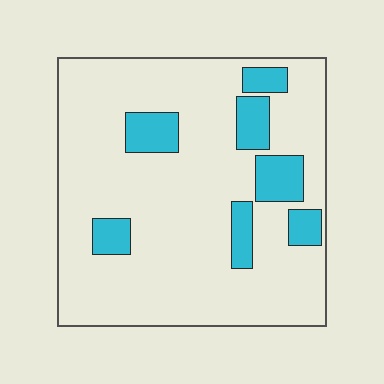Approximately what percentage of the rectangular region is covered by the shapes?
Approximately 15%.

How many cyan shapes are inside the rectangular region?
7.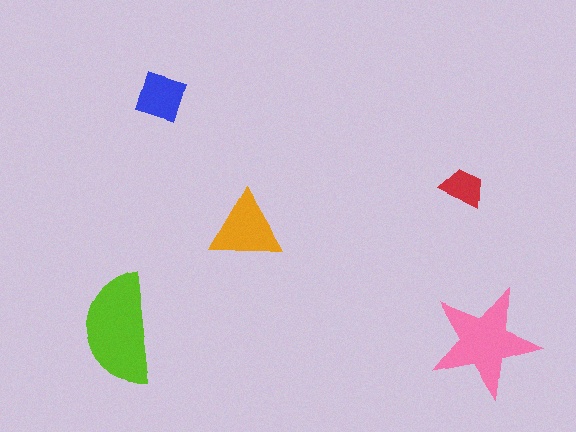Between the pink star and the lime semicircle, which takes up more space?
The lime semicircle.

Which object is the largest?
The lime semicircle.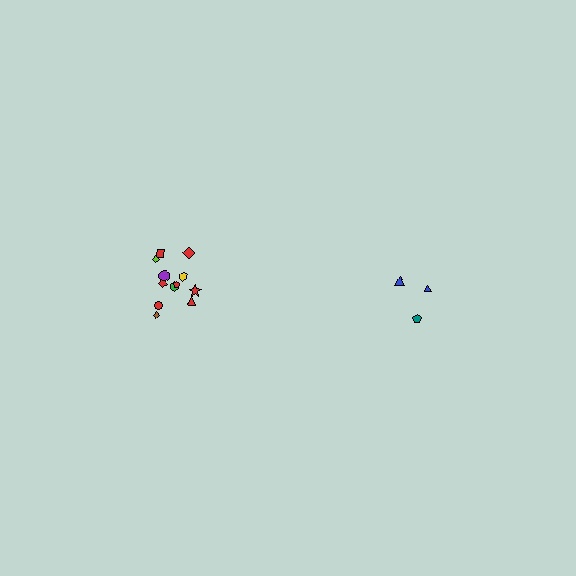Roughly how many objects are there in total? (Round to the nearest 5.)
Roughly 15 objects in total.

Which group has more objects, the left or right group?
The left group.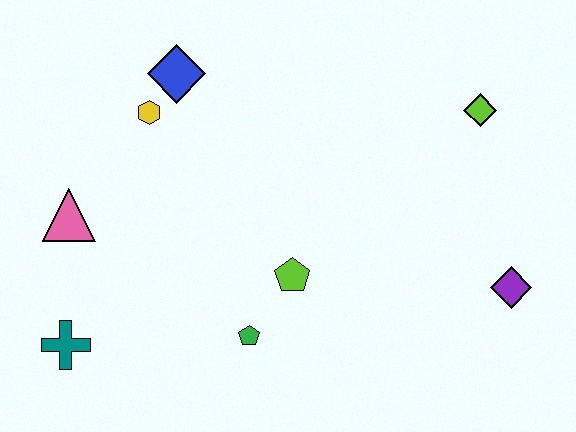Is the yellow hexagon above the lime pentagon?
Yes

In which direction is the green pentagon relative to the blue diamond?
The green pentagon is below the blue diamond.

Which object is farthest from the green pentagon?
The lime diamond is farthest from the green pentagon.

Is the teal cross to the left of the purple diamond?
Yes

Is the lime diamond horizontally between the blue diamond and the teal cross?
No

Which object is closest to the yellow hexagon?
The blue diamond is closest to the yellow hexagon.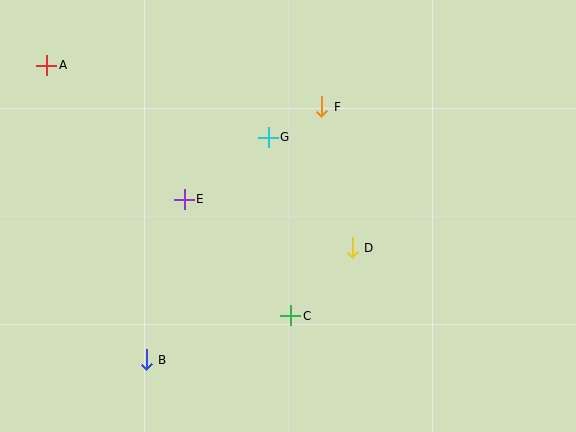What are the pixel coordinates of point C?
Point C is at (291, 316).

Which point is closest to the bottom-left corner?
Point B is closest to the bottom-left corner.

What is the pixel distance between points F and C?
The distance between F and C is 212 pixels.